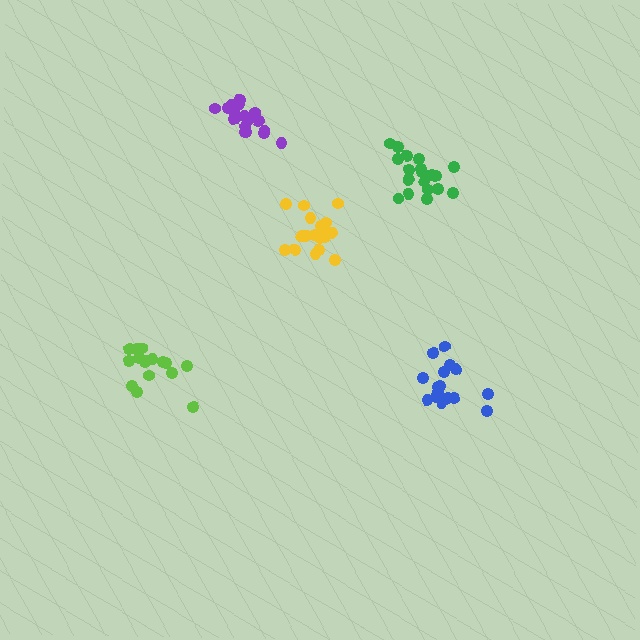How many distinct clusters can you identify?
There are 5 distinct clusters.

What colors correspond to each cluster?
The clusters are colored: lime, blue, green, purple, yellow.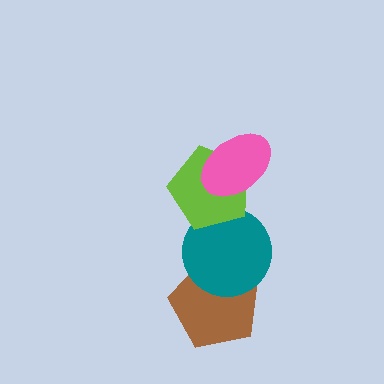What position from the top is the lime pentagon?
The lime pentagon is 2nd from the top.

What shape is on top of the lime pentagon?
The pink ellipse is on top of the lime pentagon.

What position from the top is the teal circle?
The teal circle is 3rd from the top.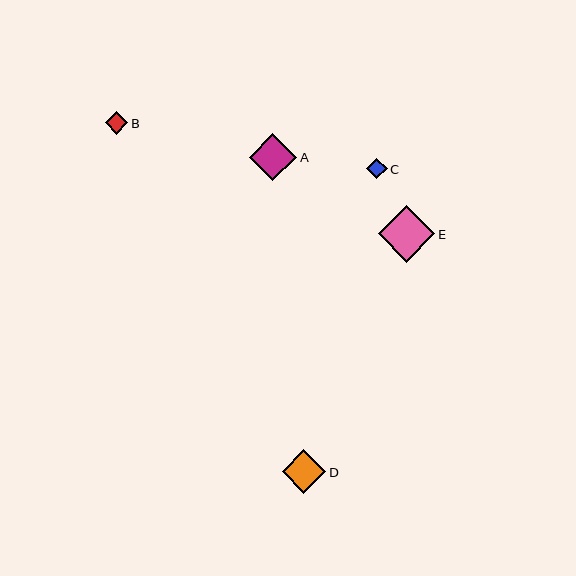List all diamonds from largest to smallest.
From largest to smallest: E, A, D, B, C.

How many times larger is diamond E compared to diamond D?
Diamond E is approximately 1.3 times the size of diamond D.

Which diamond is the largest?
Diamond E is the largest with a size of approximately 57 pixels.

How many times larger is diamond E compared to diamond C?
Diamond E is approximately 2.8 times the size of diamond C.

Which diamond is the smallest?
Diamond C is the smallest with a size of approximately 20 pixels.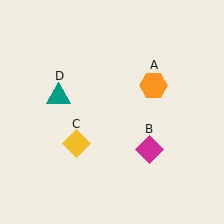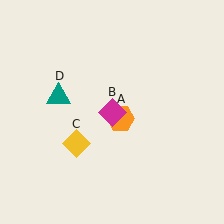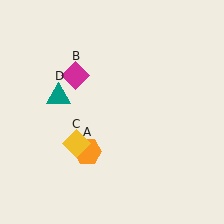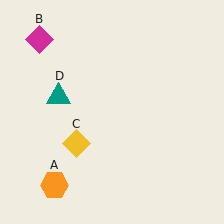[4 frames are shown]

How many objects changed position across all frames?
2 objects changed position: orange hexagon (object A), magenta diamond (object B).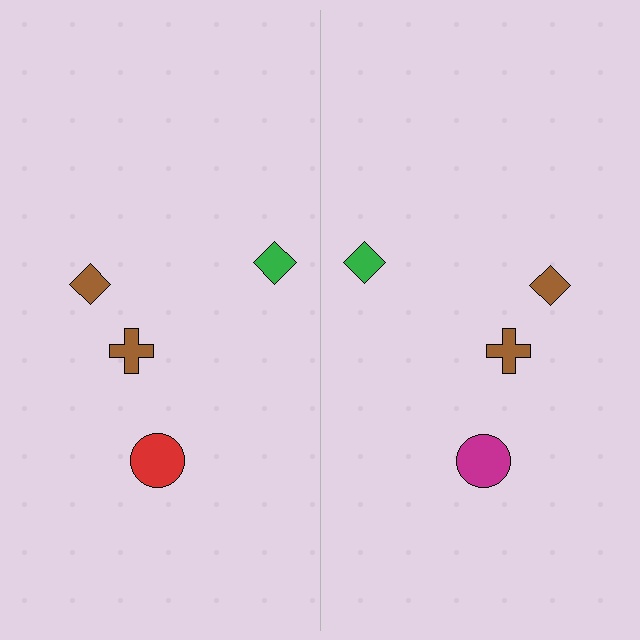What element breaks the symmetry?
The magenta circle on the right side breaks the symmetry — its mirror counterpart is red.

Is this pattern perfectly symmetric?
No, the pattern is not perfectly symmetric. The magenta circle on the right side breaks the symmetry — its mirror counterpart is red.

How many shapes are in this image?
There are 8 shapes in this image.